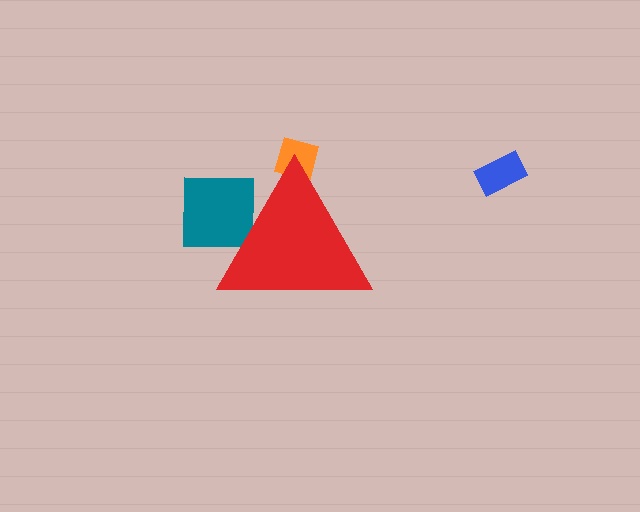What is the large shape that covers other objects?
A red triangle.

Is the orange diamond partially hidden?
Yes, the orange diamond is partially hidden behind the red triangle.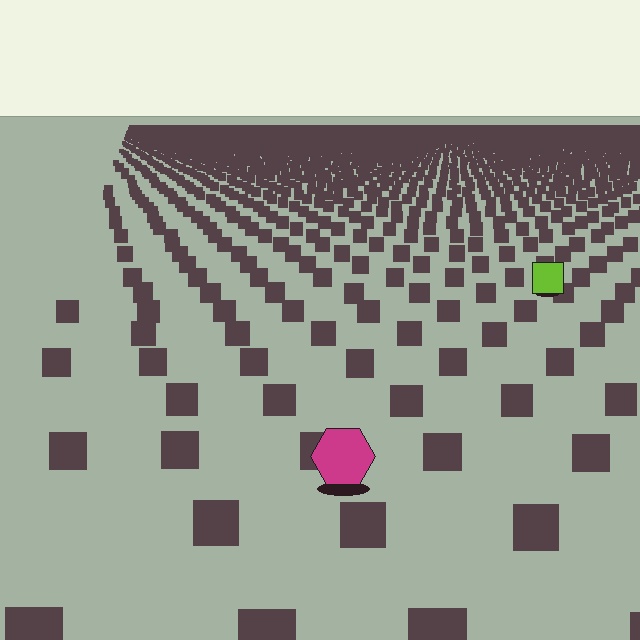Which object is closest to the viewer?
The magenta hexagon is closest. The texture marks near it are larger and more spread out.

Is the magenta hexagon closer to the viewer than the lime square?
Yes. The magenta hexagon is closer — you can tell from the texture gradient: the ground texture is coarser near it.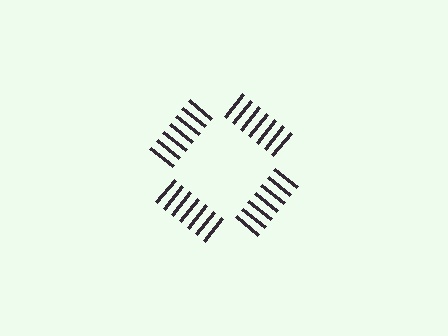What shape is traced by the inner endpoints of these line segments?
An illusory square — the line segments terminate on its edges but no continuous stroke is drawn.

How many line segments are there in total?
28 — 7 along each of the 4 edges.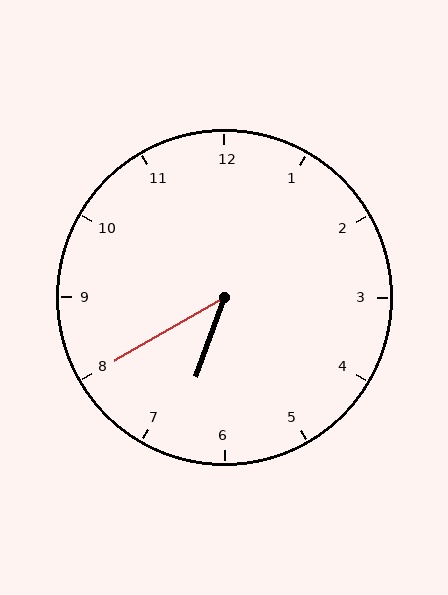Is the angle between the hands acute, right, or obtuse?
It is acute.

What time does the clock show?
6:40.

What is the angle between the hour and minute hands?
Approximately 40 degrees.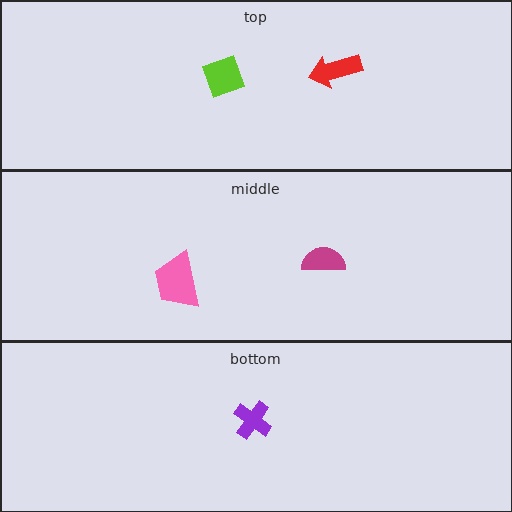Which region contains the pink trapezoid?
The middle region.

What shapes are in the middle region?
The pink trapezoid, the magenta semicircle.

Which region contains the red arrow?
The top region.